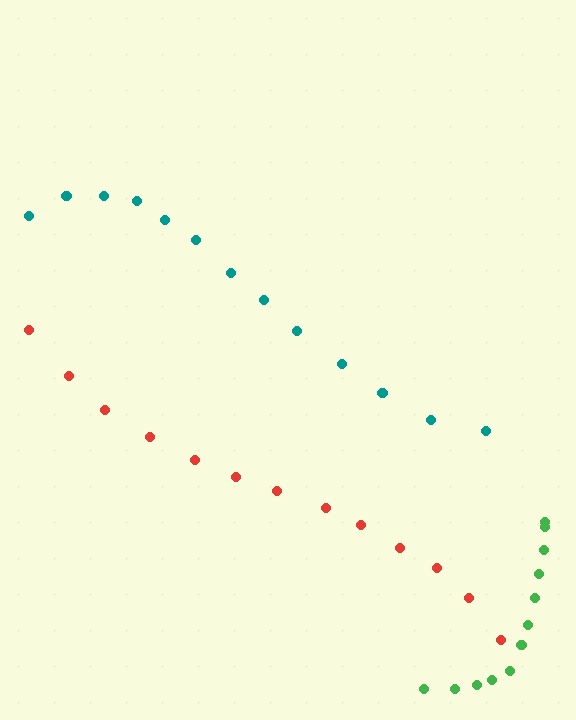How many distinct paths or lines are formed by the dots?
There are 3 distinct paths.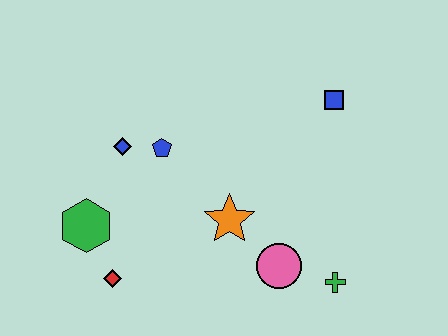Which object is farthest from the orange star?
The blue square is farthest from the orange star.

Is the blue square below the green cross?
No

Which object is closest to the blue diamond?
The blue pentagon is closest to the blue diamond.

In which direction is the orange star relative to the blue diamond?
The orange star is to the right of the blue diamond.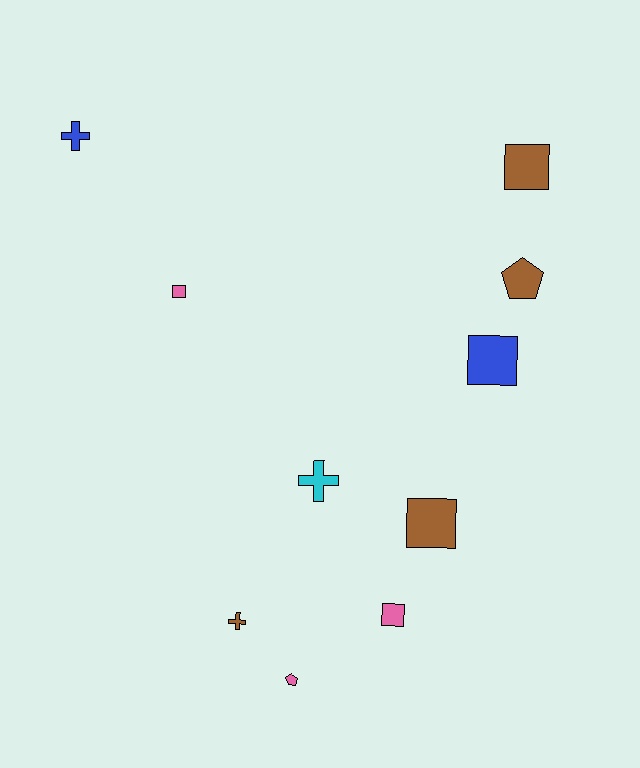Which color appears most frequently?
Brown, with 4 objects.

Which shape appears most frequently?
Square, with 5 objects.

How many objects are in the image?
There are 10 objects.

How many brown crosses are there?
There is 1 brown cross.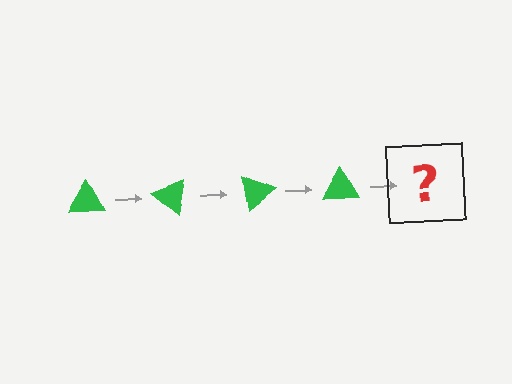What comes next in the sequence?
The next element should be a green triangle rotated 160 degrees.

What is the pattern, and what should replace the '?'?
The pattern is that the triangle rotates 40 degrees each step. The '?' should be a green triangle rotated 160 degrees.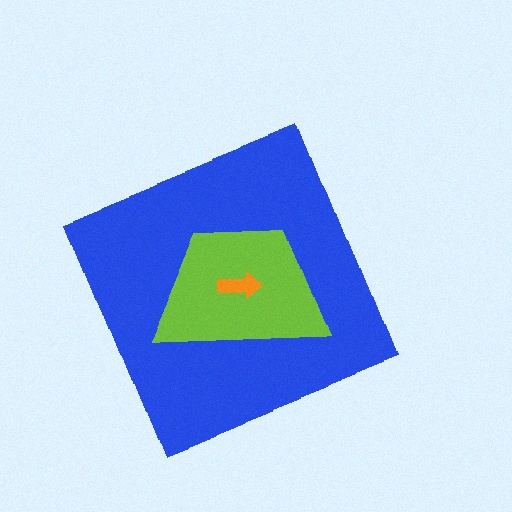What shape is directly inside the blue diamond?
The lime trapezoid.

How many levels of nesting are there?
3.